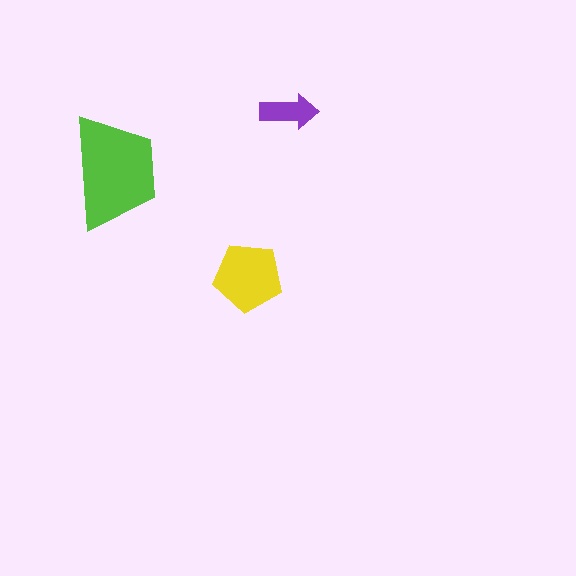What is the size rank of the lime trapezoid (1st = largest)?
1st.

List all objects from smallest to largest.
The purple arrow, the yellow pentagon, the lime trapezoid.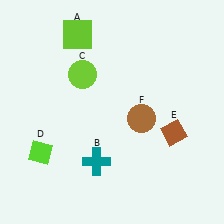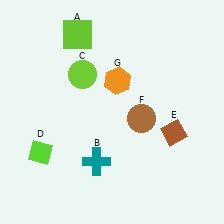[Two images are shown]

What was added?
An orange hexagon (G) was added in Image 2.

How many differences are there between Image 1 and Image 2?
There is 1 difference between the two images.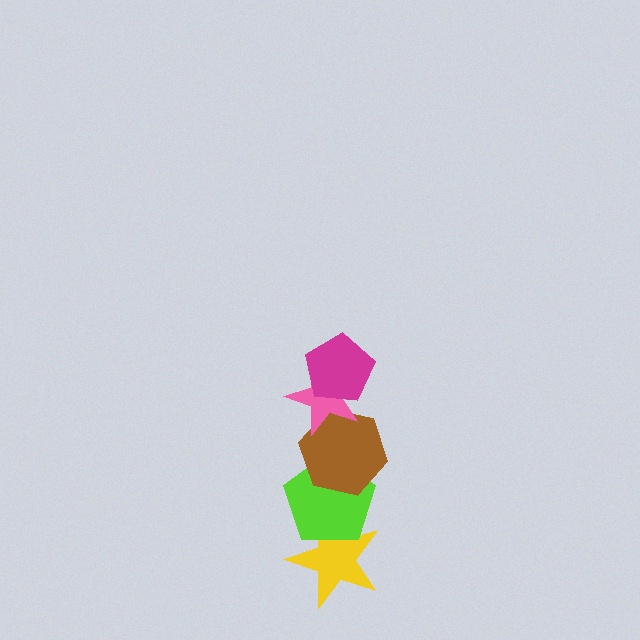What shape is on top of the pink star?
The magenta pentagon is on top of the pink star.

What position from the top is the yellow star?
The yellow star is 5th from the top.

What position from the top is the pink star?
The pink star is 2nd from the top.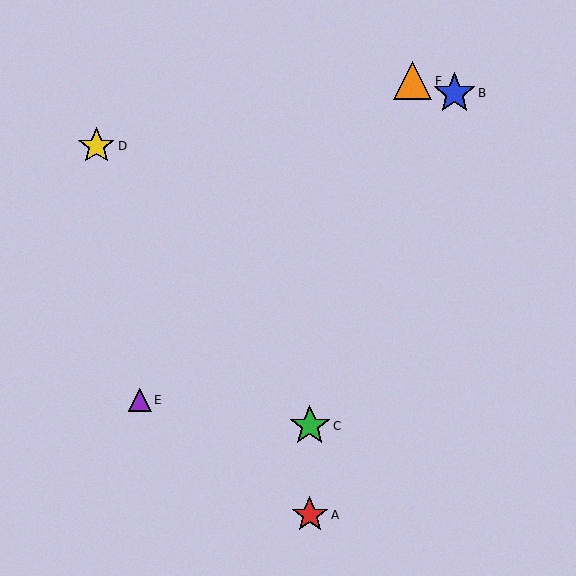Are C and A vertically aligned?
Yes, both are at x≈310.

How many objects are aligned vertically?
2 objects (A, C) are aligned vertically.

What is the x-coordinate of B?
Object B is at x≈455.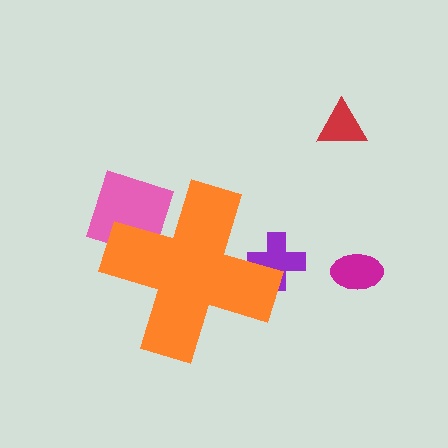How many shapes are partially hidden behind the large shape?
2 shapes are partially hidden.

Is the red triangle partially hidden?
No, the red triangle is fully visible.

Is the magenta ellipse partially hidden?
No, the magenta ellipse is fully visible.